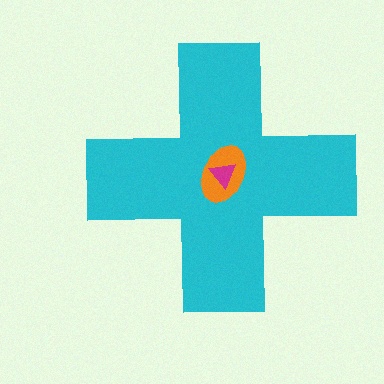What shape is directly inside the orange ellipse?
The magenta triangle.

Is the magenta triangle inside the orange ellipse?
Yes.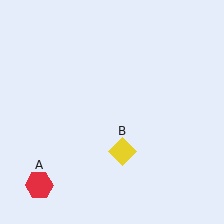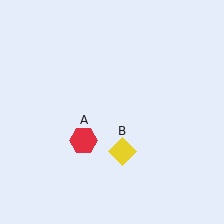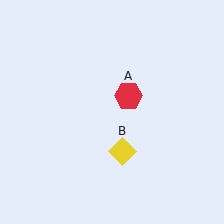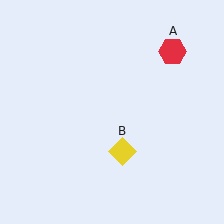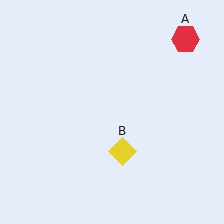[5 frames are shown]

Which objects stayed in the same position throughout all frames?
Yellow diamond (object B) remained stationary.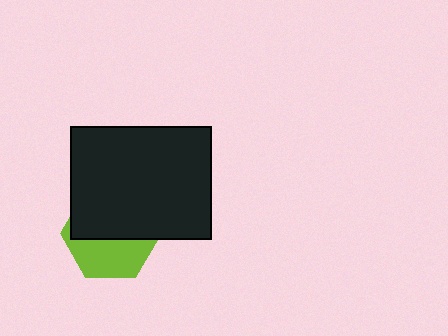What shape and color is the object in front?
The object in front is a black rectangle.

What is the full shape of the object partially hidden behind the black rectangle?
The partially hidden object is a lime hexagon.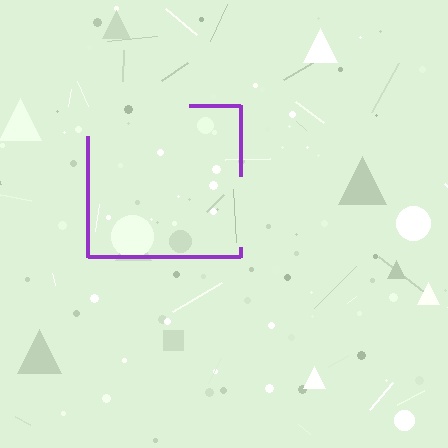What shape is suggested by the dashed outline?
The dashed outline suggests a square.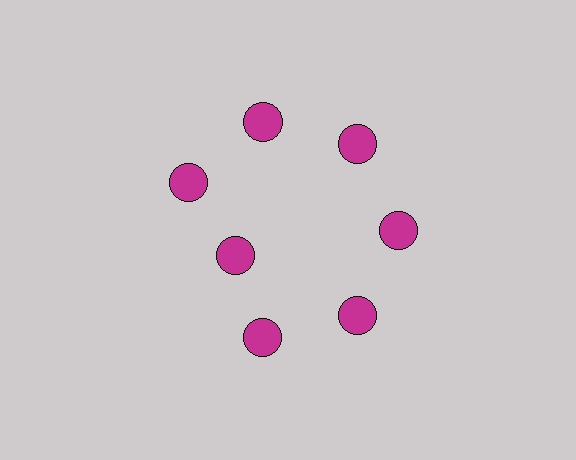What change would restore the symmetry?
The symmetry would be restored by moving it outward, back onto the ring so that all 7 circles sit at equal angles and equal distance from the center.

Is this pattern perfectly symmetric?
No. The 7 magenta circles are arranged in a ring, but one element near the 8 o'clock position is pulled inward toward the center, breaking the 7-fold rotational symmetry.